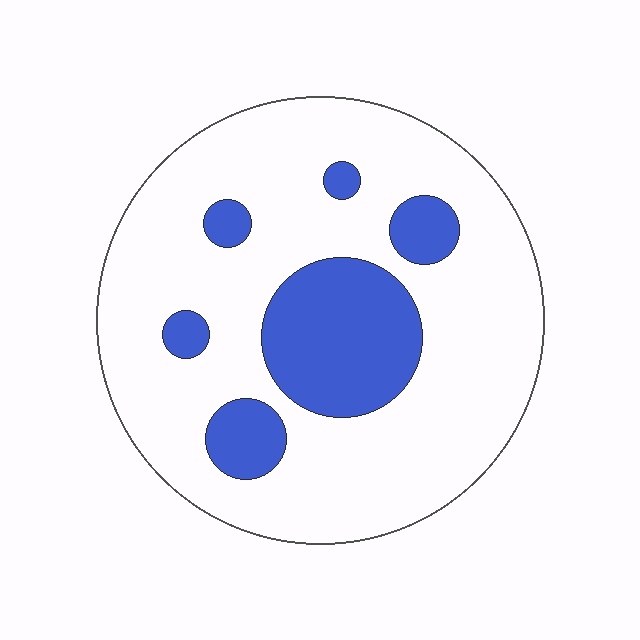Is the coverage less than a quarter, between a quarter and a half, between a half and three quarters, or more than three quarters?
Less than a quarter.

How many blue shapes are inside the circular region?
6.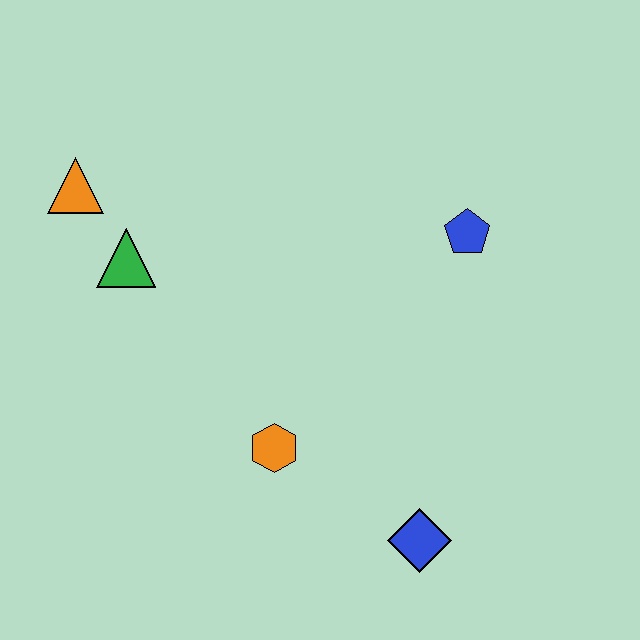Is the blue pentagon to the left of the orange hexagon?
No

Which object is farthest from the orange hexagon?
The orange triangle is farthest from the orange hexagon.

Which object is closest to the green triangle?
The orange triangle is closest to the green triangle.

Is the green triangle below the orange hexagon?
No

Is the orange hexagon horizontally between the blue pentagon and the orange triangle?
Yes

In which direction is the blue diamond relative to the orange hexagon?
The blue diamond is to the right of the orange hexagon.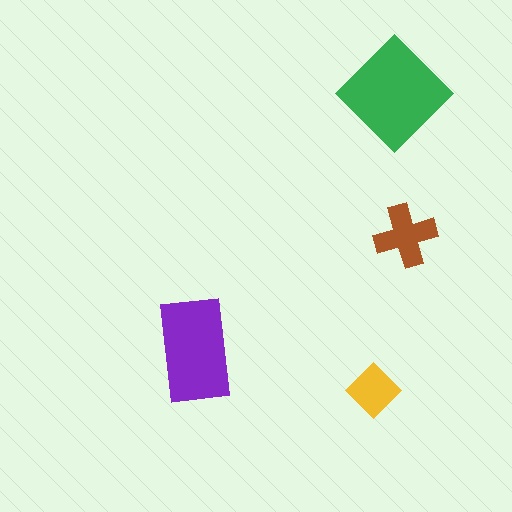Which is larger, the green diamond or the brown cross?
The green diamond.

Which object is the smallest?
The yellow diamond.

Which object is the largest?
The green diamond.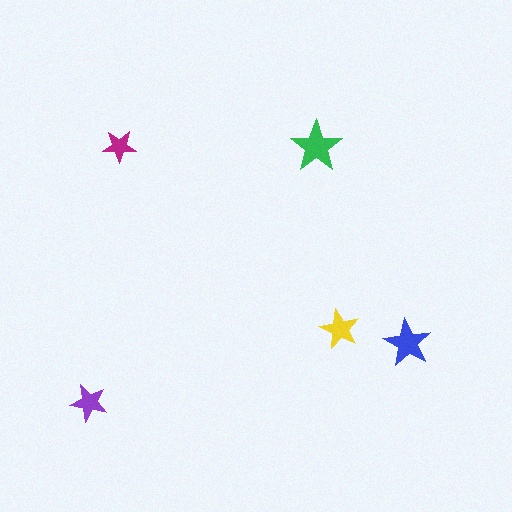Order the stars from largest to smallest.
the green one, the blue one, the yellow one, the purple one, the magenta one.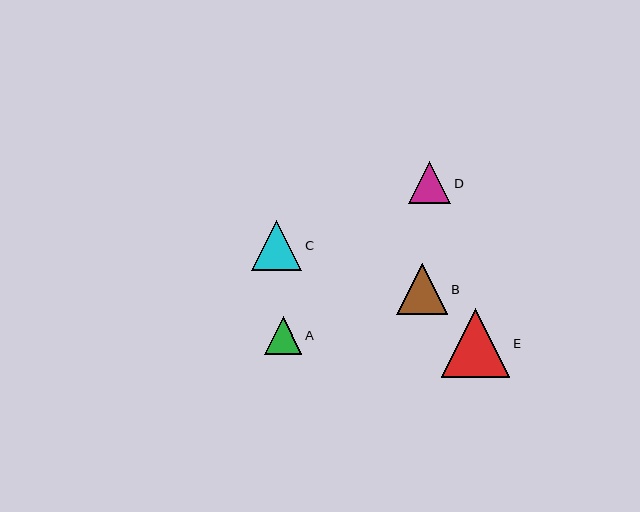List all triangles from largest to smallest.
From largest to smallest: E, B, C, D, A.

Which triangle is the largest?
Triangle E is the largest with a size of approximately 68 pixels.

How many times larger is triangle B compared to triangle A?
Triangle B is approximately 1.4 times the size of triangle A.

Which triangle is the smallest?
Triangle A is the smallest with a size of approximately 37 pixels.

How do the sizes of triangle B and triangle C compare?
Triangle B and triangle C are approximately the same size.